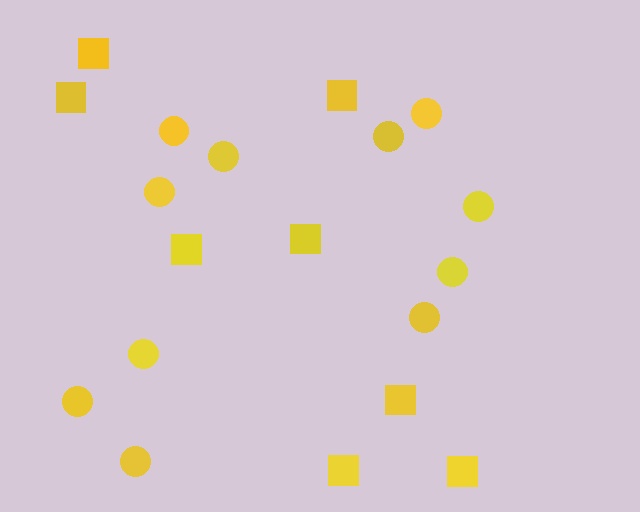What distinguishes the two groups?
There are 2 groups: one group of squares (8) and one group of circles (11).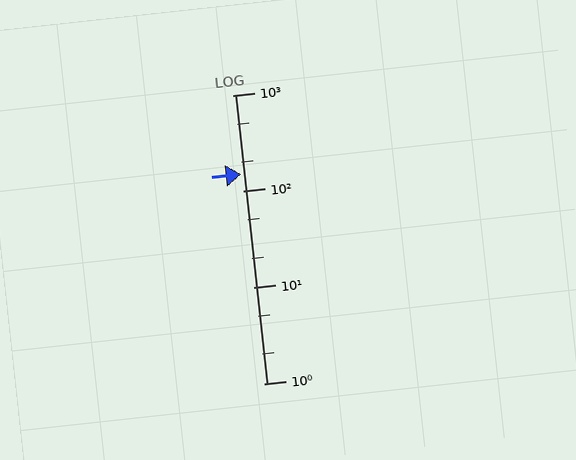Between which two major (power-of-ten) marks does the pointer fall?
The pointer is between 100 and 1000.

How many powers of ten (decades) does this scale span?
The scale spans 3 decades, from 1 to 1000.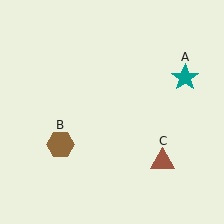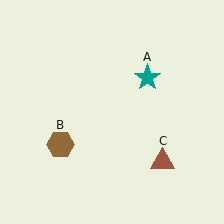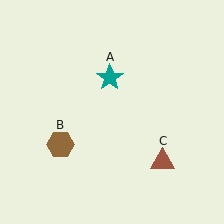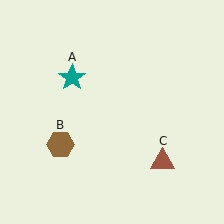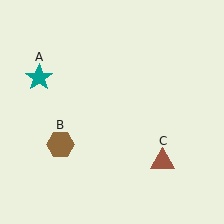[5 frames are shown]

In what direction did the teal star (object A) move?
The teal star (object A) moved left.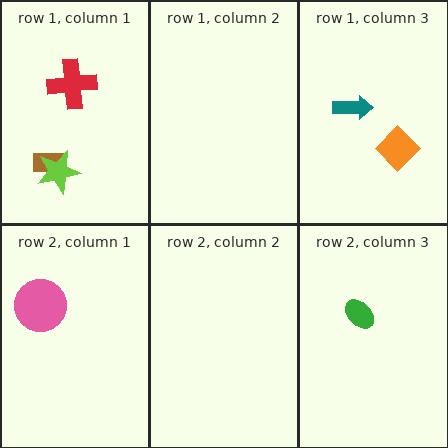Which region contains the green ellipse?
The row 2, column 3 region.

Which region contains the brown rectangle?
The row 1, column 1 region.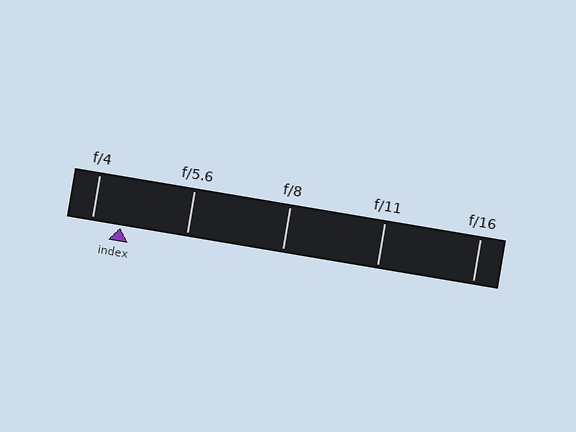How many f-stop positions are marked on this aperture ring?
There are 5 f-stop positions marked.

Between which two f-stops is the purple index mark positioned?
The index mark is between f/4 and f/5.6.